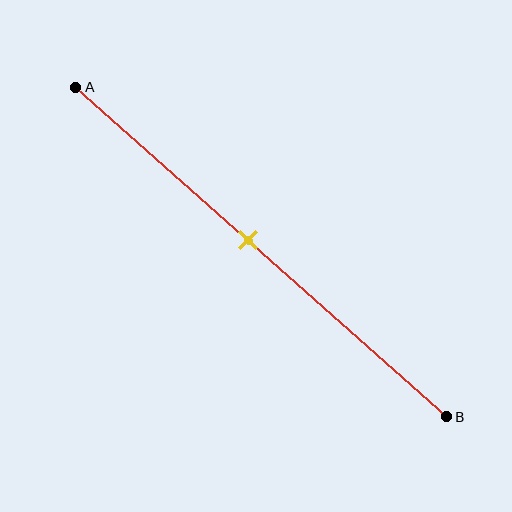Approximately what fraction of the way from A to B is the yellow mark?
The yellow mark is approximately 45% of the way from A to B.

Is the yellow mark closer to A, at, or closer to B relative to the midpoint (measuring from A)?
The yellow mark is closer to point A than the midpoint of segment AB.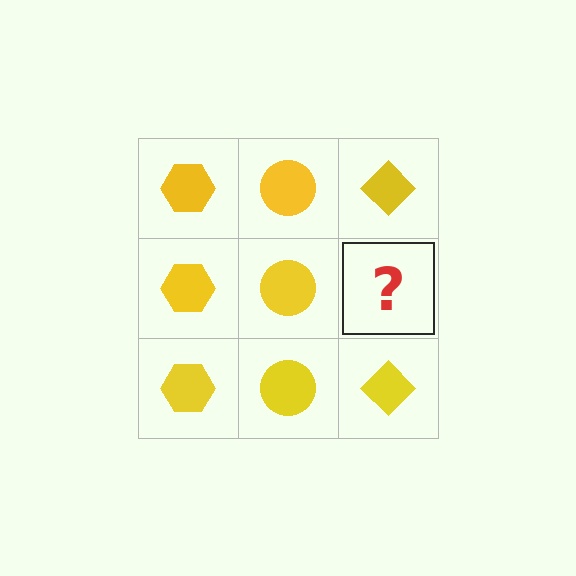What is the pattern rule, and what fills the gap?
The rule is that each column has a consistent shape. The gap should be filled with a yellow diamond.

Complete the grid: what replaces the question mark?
The question mark should be replaced with a yellow diamond.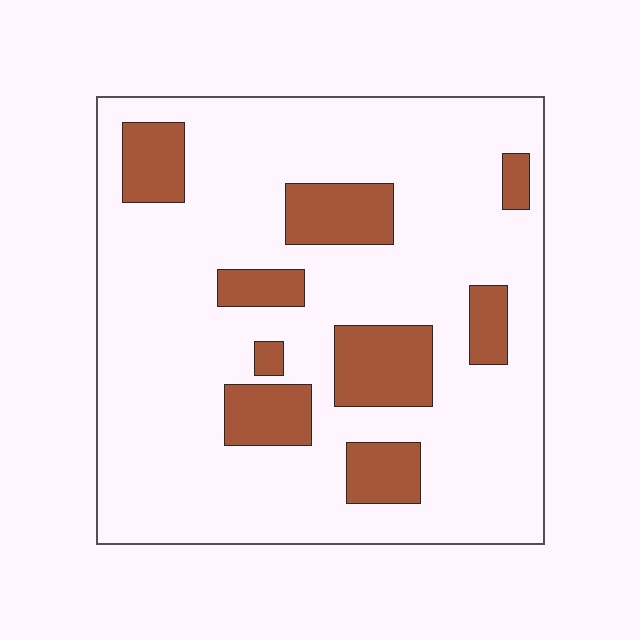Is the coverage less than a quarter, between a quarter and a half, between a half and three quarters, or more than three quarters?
Less than a quarter.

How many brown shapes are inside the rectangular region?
9.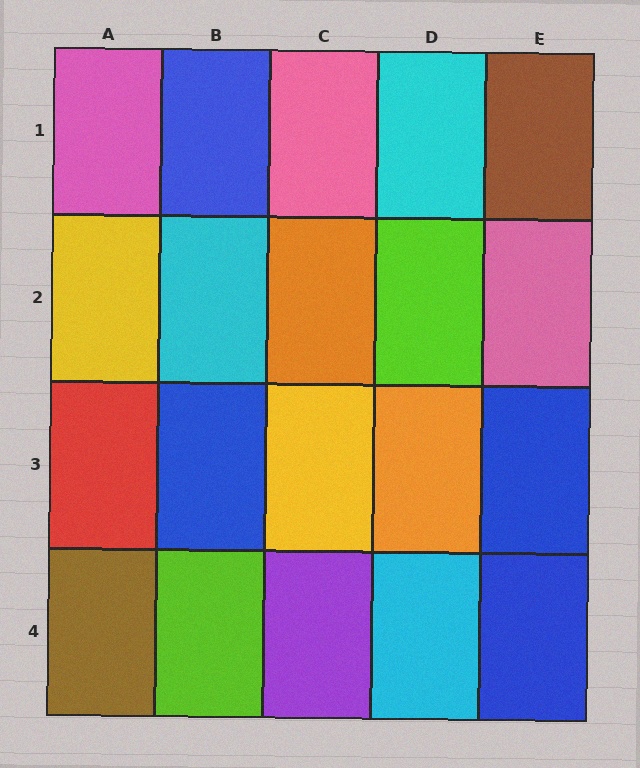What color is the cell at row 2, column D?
Lime.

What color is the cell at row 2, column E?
Pink.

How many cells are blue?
4 cells are blue.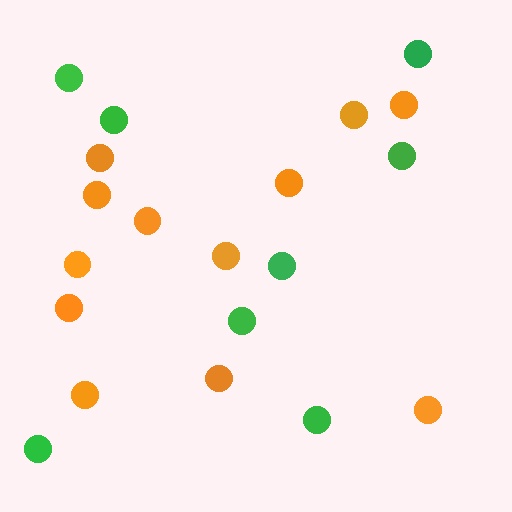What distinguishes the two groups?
There are 2 groups: one group of orange circles (12) and one group of green circles (8).